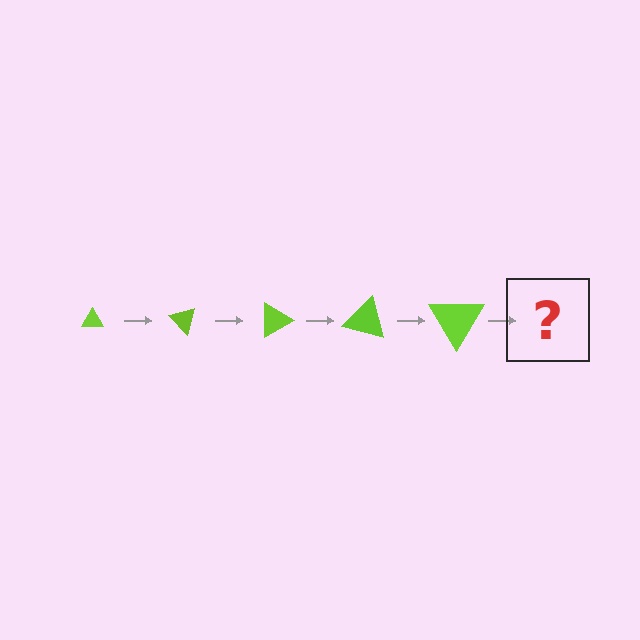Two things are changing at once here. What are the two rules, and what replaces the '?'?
The two rules are that the triangle grows larger each step and it rotates 45 degrees each step. The '?' should be a triangle, larger than the previous one and rotated 225 degrees from the start.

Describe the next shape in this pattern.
It should be a triangle, larger than the previous one and rotated 225 degrees from the start.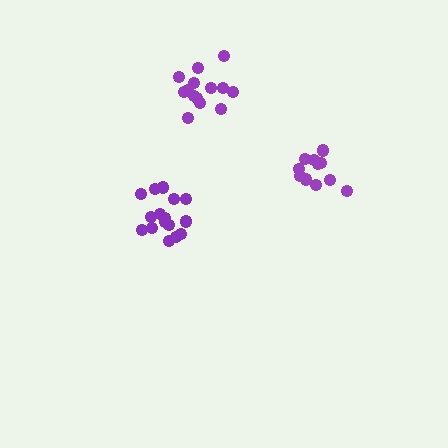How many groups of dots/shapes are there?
There are 3 groups.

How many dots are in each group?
Group 1: 16 dots, Group 2: 11 dots, Group 3: 14 dots (41 total).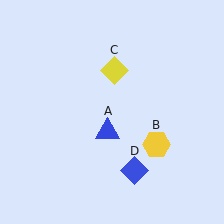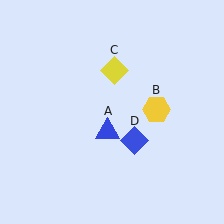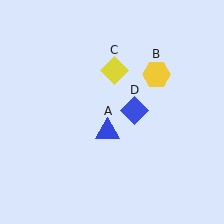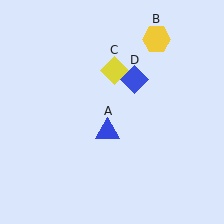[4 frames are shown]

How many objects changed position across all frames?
2 objects changed position: yellow hexagon (object B), blue diamond (object D).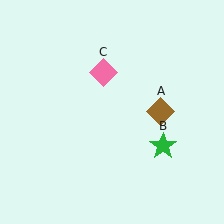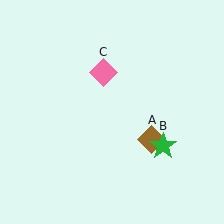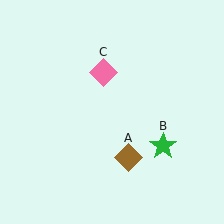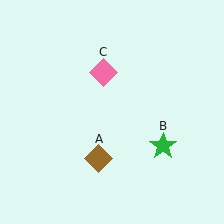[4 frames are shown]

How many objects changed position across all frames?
1 object changed position: brown diamond (object A).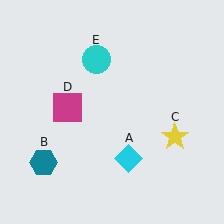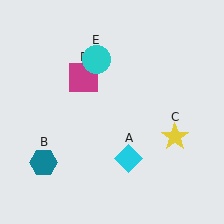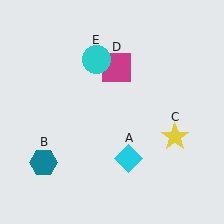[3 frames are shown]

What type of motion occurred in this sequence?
The magenta square (object D) rotated clockwise around the center of the scene.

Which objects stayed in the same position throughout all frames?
Cyan diamond (object A) and teal hexagon (object B) and yellow star (object C) and cyan circle (object E) remained stationary.